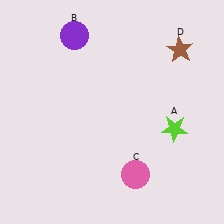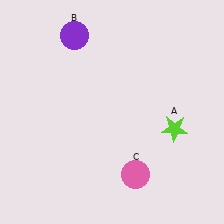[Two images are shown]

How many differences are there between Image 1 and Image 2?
There is 1 difference between the two images.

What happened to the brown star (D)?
The brown star (D) was removed in Image 2. It was in the top-right area of Image 1.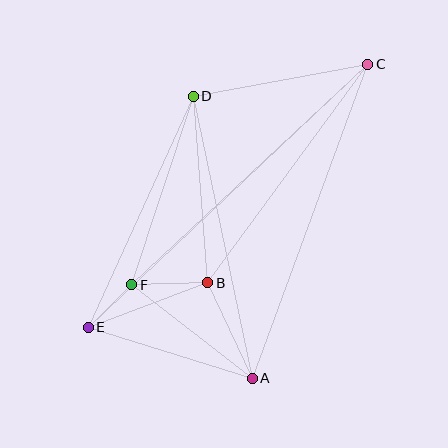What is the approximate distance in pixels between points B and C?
The distance between B and C is approximately 271 pixels.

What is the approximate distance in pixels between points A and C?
The distance between A and C is approximately 335 pixels.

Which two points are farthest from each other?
Points C and E are farthest from each other.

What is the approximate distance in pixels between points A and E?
The distance between A and E is approximately 172 pixels.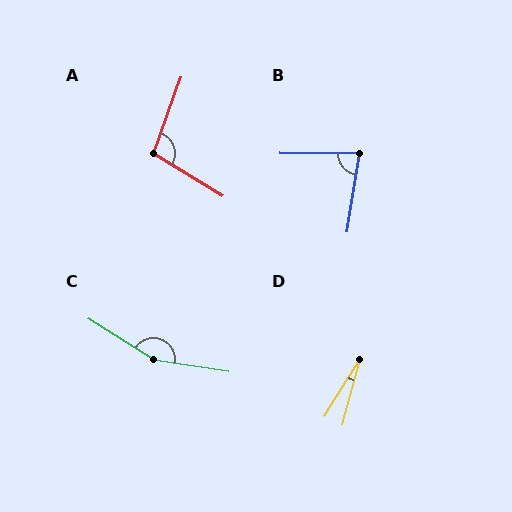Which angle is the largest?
C, at approximately 157 degrees.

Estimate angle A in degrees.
Approximately 101 degrees.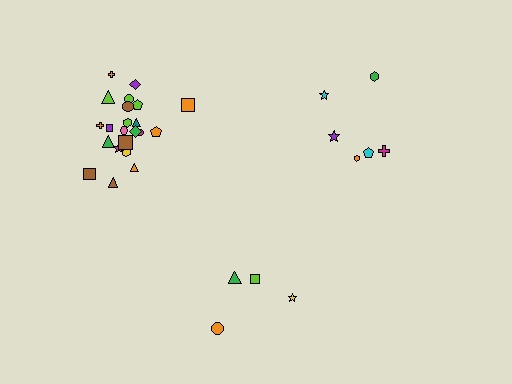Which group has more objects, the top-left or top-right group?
The top-left group.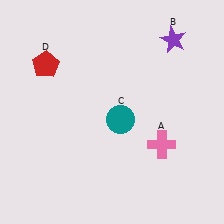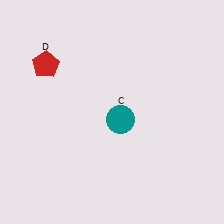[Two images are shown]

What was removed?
The purple star (B), the pink cross (A) were removed in Image 2.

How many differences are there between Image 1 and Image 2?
There are 2 differences between the two images.